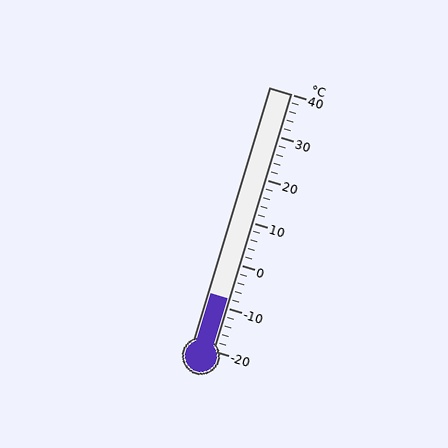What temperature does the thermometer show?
The thermometer shows approximately -8°C.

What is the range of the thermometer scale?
The thermometer scale ranges from -20°C to 40°C.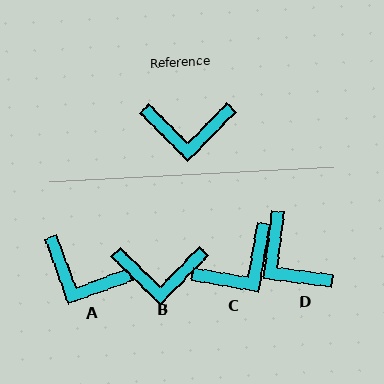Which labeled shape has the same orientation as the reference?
B.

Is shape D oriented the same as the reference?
No, it is off by about 53 degrees.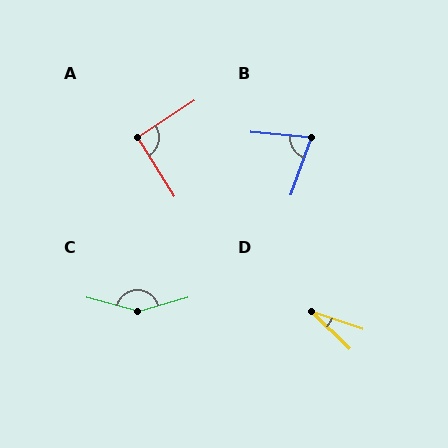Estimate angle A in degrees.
Approximately 92 degrees.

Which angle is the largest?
C, at approximately 150 degrees.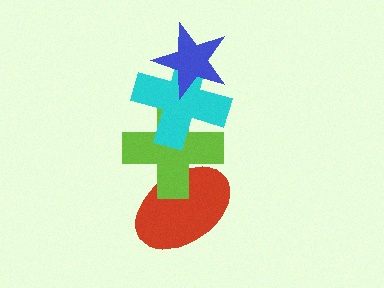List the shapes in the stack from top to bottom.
From top to bottom: the blue star, the cyan cross, the lime cross, the red ellipse.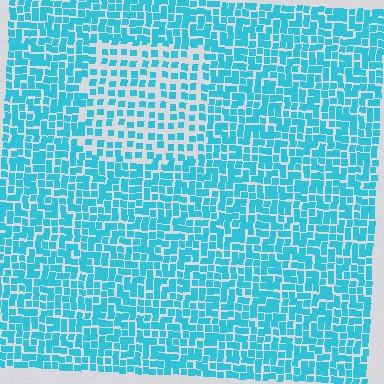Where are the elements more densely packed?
The elements are more densely packed outside the rectangle boundary.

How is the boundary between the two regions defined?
The boundary is defined by a change in element density (approximately 1.8x ratio). All elements are the same color, size, and shape.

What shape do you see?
I see a rectangle.